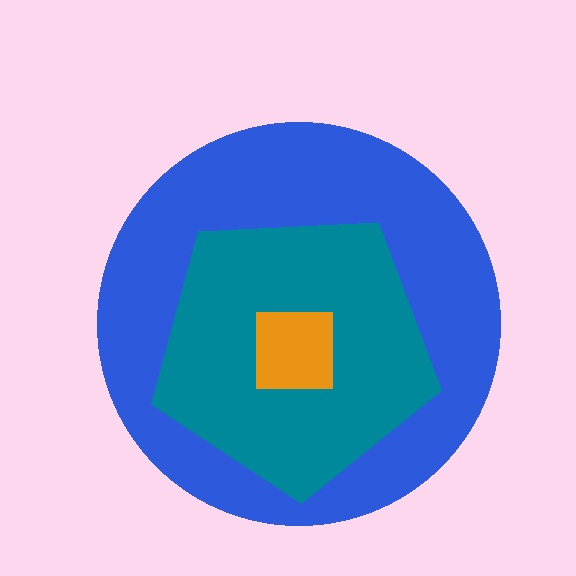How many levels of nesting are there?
3.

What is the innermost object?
The orange square.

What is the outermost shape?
The blue circle.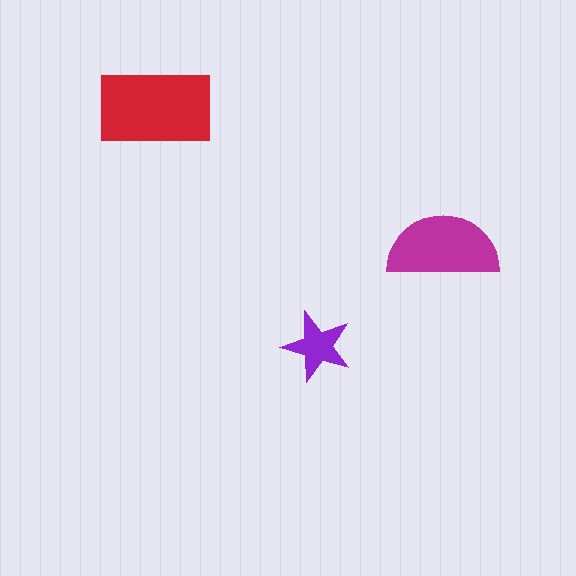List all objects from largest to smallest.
The red rectangle, the magenta semicircle, the purple star.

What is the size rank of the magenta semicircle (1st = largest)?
2nd.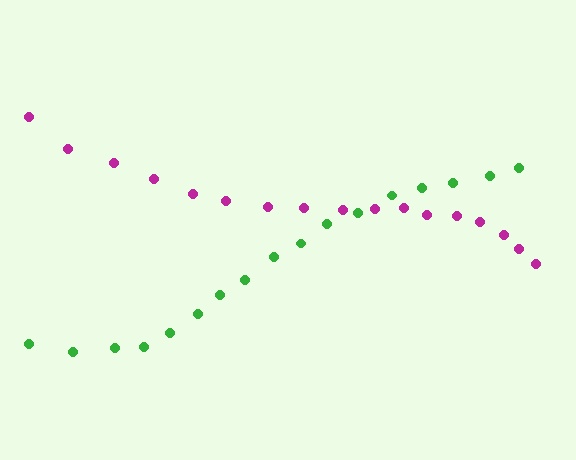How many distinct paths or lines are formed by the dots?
There are 2 distinct paths.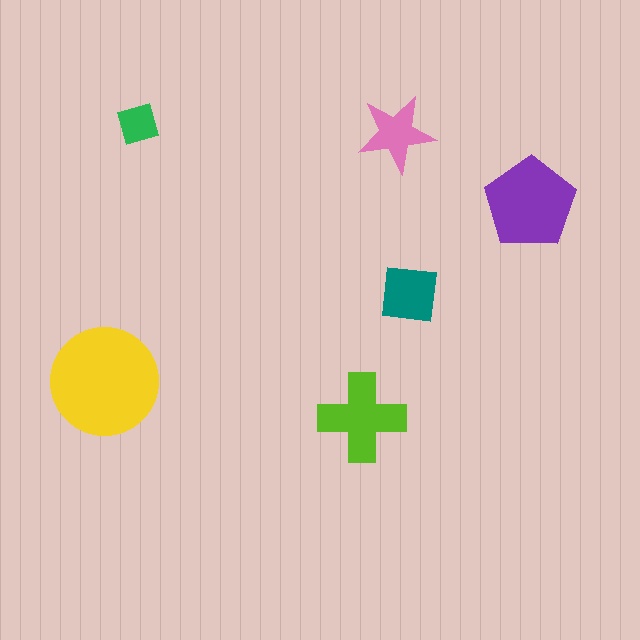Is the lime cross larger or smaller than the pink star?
Larger.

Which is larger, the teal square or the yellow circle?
The yellow circle.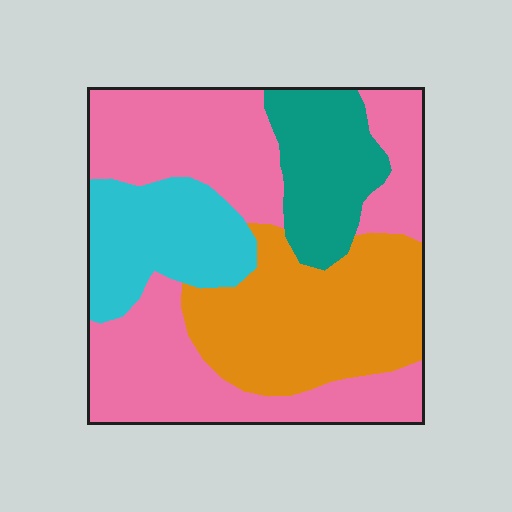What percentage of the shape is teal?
Teal covers roughly 15% of the shape.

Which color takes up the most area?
Pink, at roughly 45%.